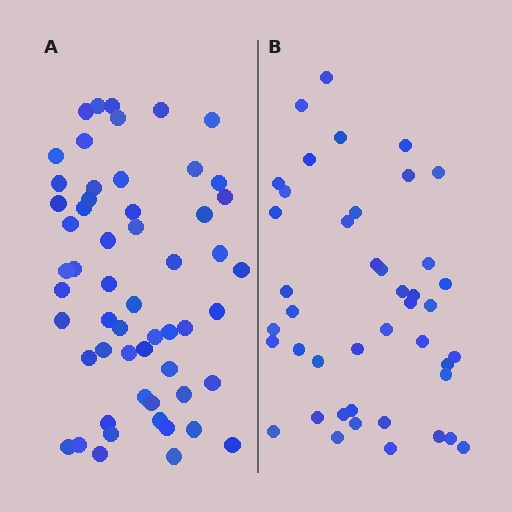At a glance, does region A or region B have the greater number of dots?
Region A (the left region) has more dots.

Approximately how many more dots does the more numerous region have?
Region A has approximately 15 more dots than region B.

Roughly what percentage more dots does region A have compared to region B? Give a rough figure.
About 30% more.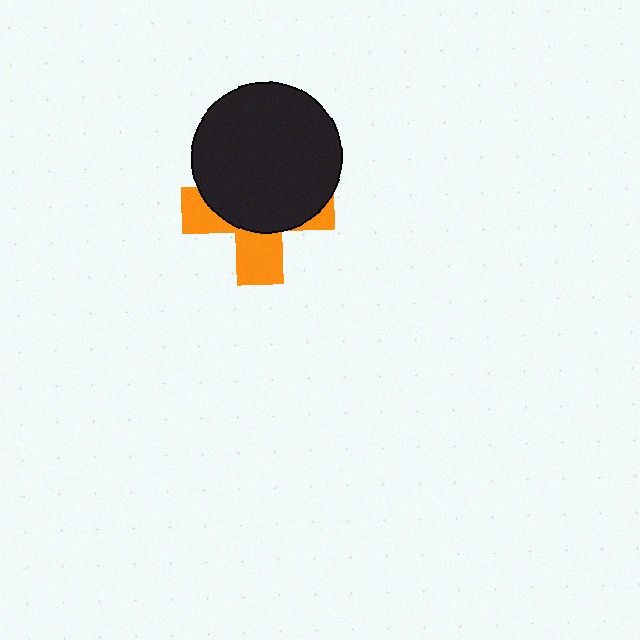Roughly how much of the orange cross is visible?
A small part of it is visible (roughly 38%).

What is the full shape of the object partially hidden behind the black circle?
The partially hidden object is an orange cross.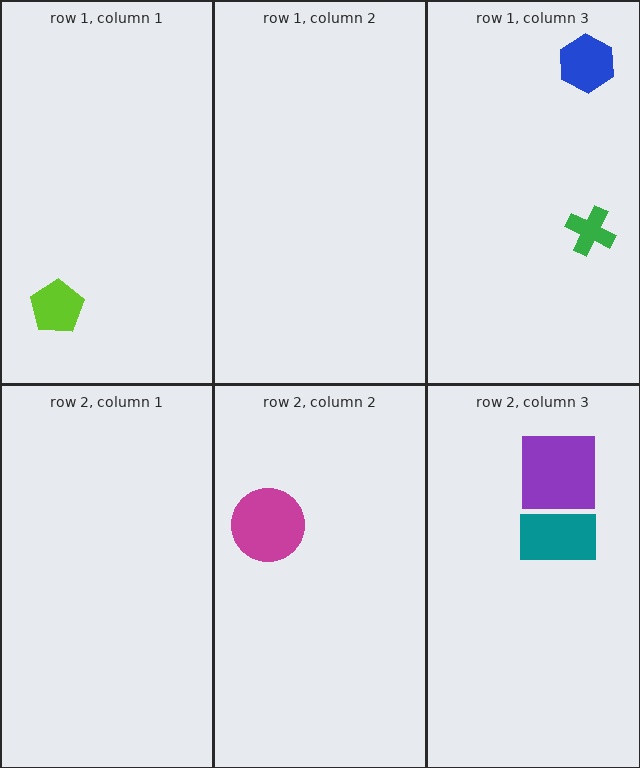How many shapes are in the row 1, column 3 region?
2.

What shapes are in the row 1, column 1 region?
The lime pentagon.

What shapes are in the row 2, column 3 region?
The purple square, the teal rectangle.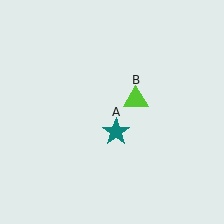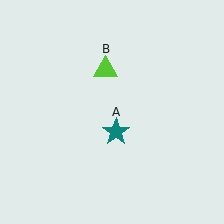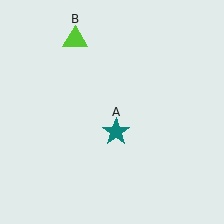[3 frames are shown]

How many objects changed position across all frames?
1 object changed position: lime triangle (object B).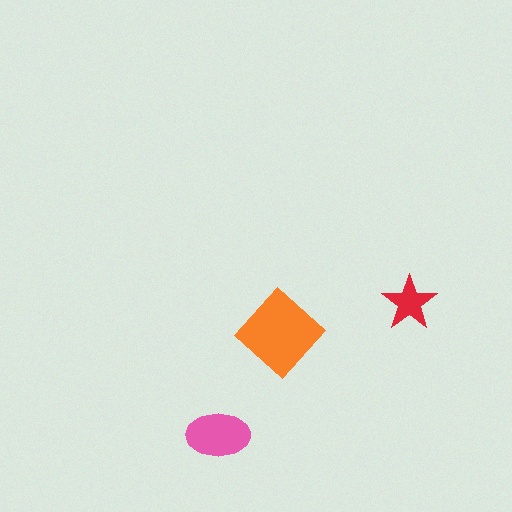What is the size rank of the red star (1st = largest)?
3rd.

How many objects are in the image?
There are 3 objects in the image.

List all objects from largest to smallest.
The orange diamond, the pink ellipse, the red star.